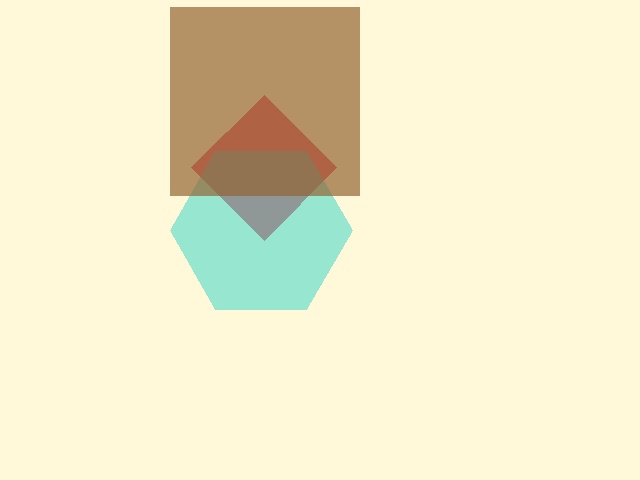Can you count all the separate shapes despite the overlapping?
Yes, there are 3 separate shapes.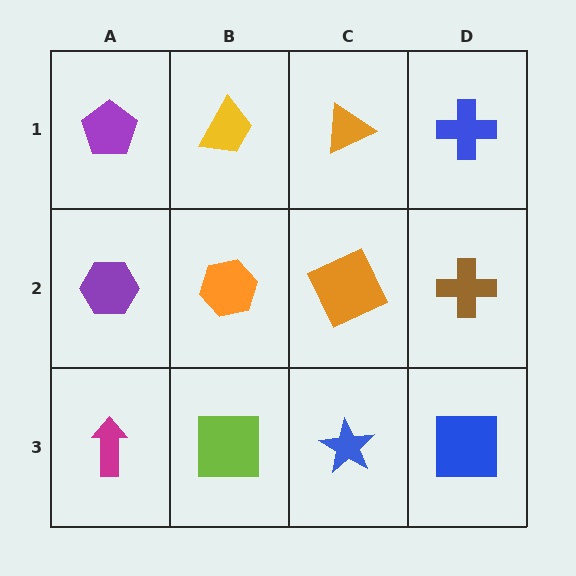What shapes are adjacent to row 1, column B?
An orange hexagon (row 2, column B), a purple pentagon (row 1, column A), an orange triangle (row 1, column C).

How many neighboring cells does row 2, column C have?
4.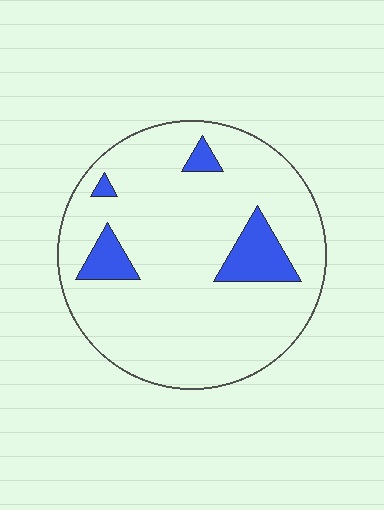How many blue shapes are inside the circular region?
4.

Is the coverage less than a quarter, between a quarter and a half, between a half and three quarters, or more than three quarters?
Less than a quarter.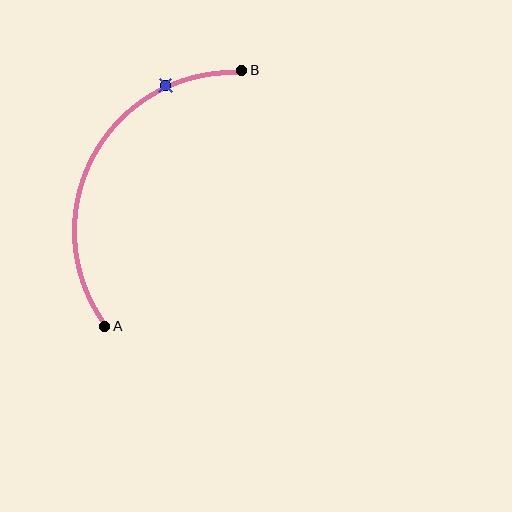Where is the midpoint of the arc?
The arc midpoint is the point on the curve farthest from the straight line joining A and B. It sits to the left of that line.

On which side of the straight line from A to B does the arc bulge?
The arc bulges to the left of the straight line connecting A and B.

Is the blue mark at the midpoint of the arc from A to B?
No. The blue mark lies on the arc but is closer to endpoint B. The arc midpoint would be at the point on the curve equidistant along the arc from both A and B.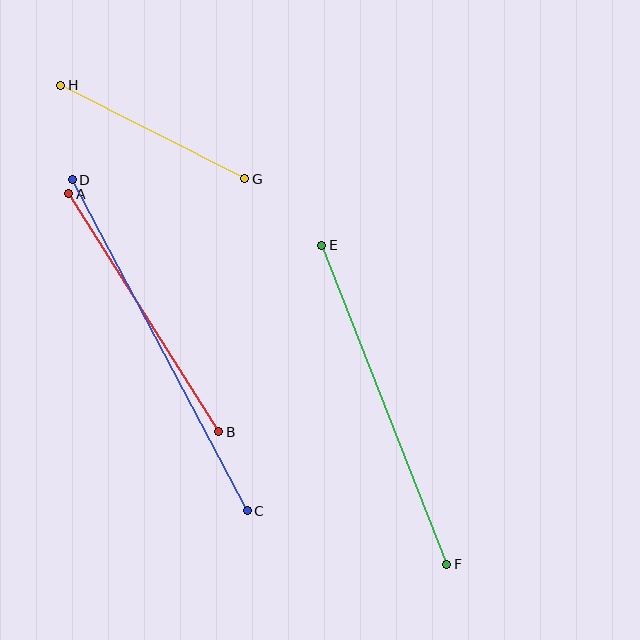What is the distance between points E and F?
The distance is approximately 342 pixels.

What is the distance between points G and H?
The distance is approximately 206 pixels.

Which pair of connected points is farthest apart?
Points C and D are farthest apart.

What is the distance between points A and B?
The distance is approximately 281 pixels.